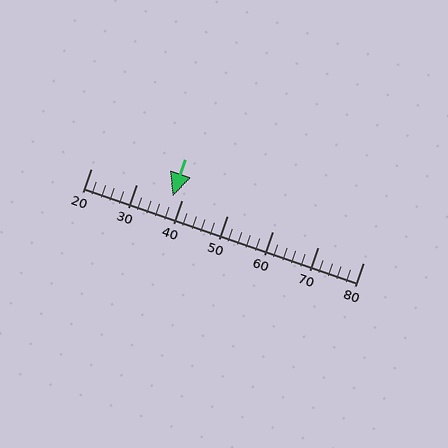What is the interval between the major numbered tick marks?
The major tick marks are spaced 10 units apart.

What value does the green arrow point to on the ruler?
The green arrow points to approximately 38.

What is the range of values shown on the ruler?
The ruler shows values from 20 to 80.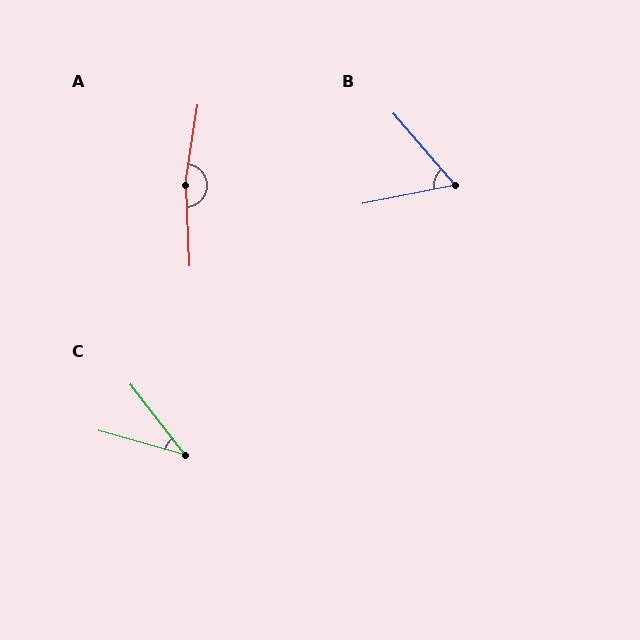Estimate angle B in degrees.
Approximately 61 degrees.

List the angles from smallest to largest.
C (37°), B (61°), A (169°).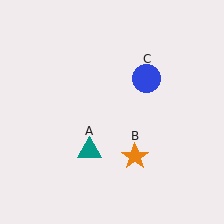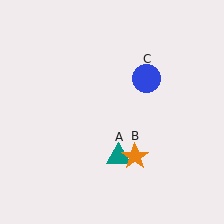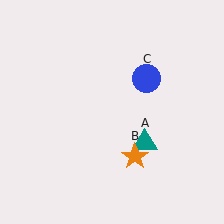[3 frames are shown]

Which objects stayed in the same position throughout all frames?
Orange star (object B) and blue circle (object C) remained stationary.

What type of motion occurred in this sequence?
The teal triangle (object A) rotated counterclockwise around the center of the scene.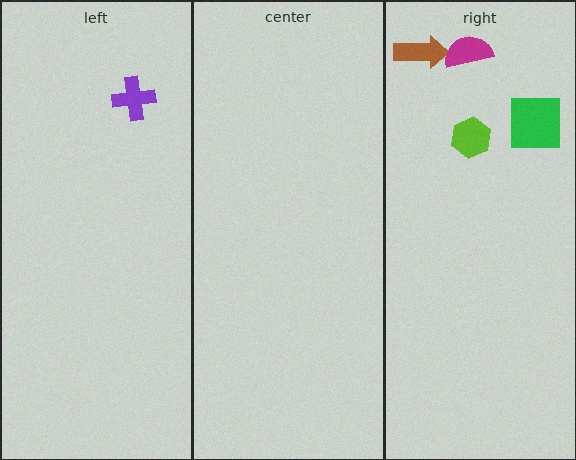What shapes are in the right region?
The green square, the lime hexagon, the brown arrow, the magenta semicircle.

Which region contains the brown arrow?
The right region.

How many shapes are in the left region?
1.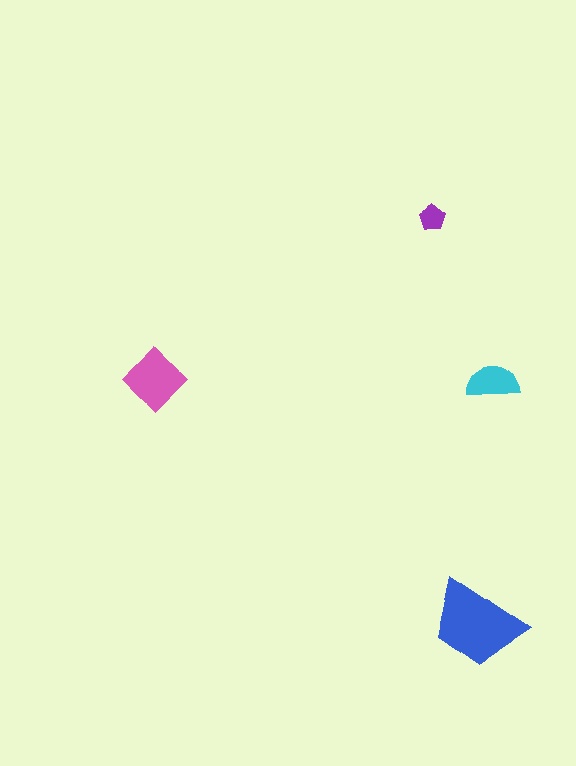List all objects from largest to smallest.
The blue trapezoid, the pink diamond, the cyan semicircle, the purple pentagon.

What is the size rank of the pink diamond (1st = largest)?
2nd.